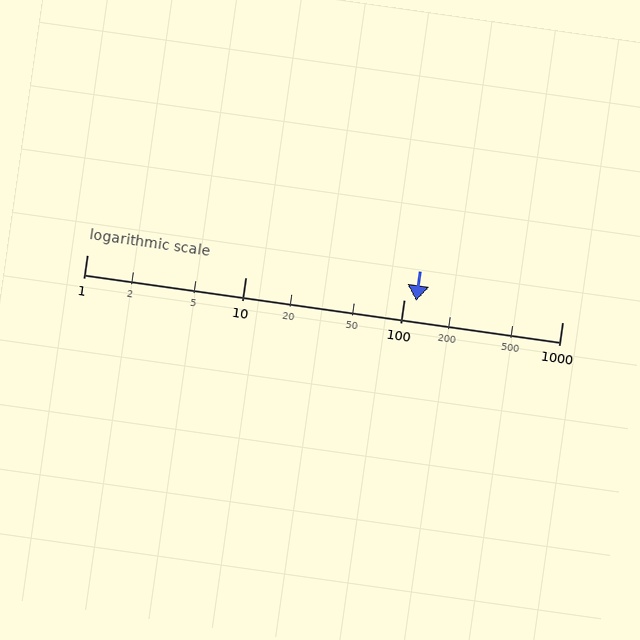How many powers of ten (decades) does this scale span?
The scale spans 3 decades, from 1 to 1000.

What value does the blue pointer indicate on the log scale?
The pointer indicates approximately 120.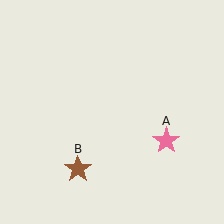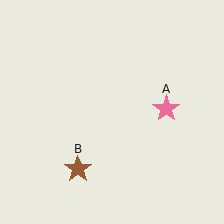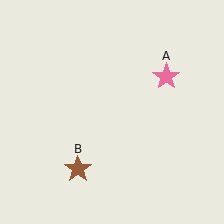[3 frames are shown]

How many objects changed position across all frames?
1 object changed position: pink star (object A).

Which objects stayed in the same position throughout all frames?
Brown star (object B) remained stationary.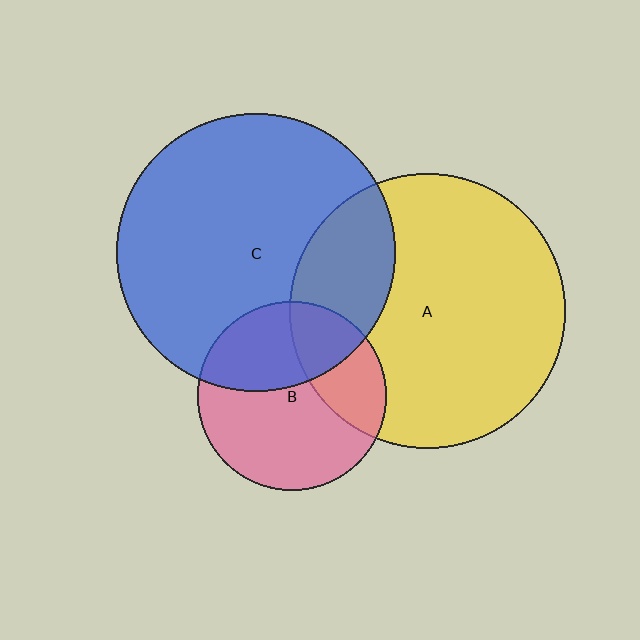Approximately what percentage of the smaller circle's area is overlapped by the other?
Approximately 35%.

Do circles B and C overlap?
Yes.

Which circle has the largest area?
Circle C (blue).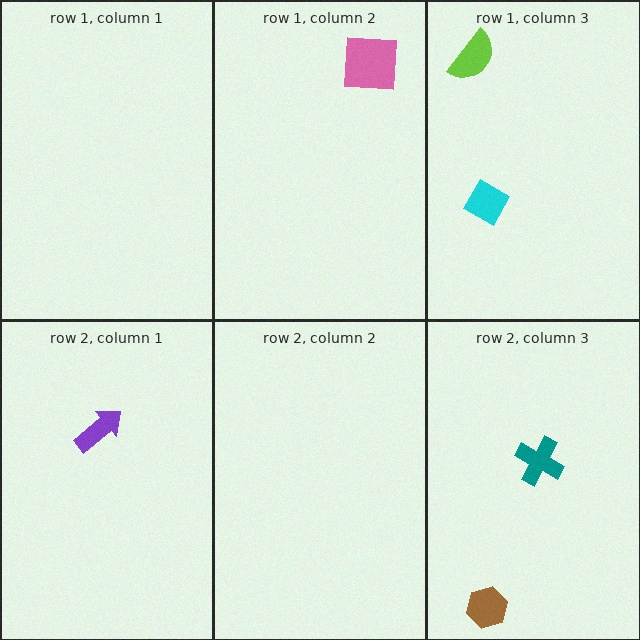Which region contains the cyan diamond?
The row 1, column 3 region.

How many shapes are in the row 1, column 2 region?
1.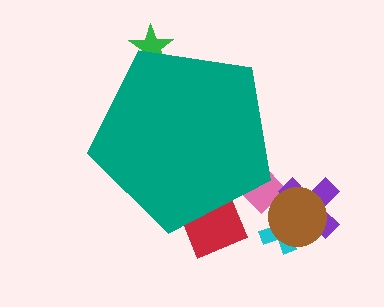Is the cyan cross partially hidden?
No, the cyan cross is fully visible.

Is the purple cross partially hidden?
No, the purple cross is fully visible.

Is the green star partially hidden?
Yes, the green star is partially hidden behind the teal pentagon.